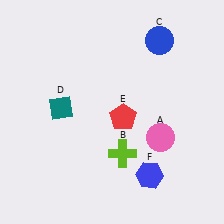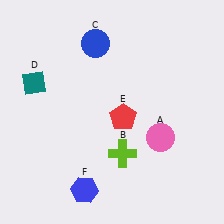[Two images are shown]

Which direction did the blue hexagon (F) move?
The blue hexagon (F) moved left.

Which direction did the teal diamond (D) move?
The teal diamond (D) moved left.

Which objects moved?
The objects that moved are: the blue circle (C), the teal diamond (D), the blue hexagon (F).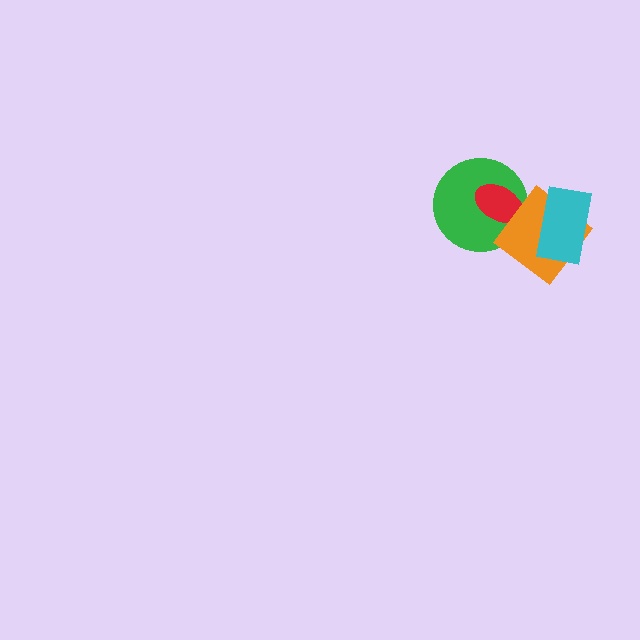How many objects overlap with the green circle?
2 objects overlap with the green circle.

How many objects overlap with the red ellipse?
2 objects overlap with the red ellipse.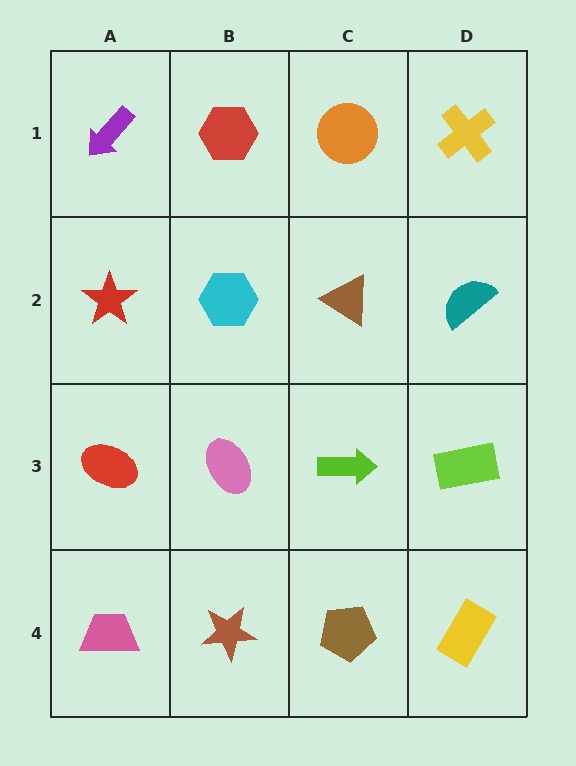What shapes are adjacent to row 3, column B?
A cyan hexagon (row 2, column B), a brown star (row 4, column B), a red ellipse (row 3, column A), a lime arrow (row 3, column C).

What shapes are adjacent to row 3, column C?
A brown triangle (row 2, column C), a brown pentagon (row 4, column C), a pink ellipse (row 3, column B), a lime rectangle (row 3, column D).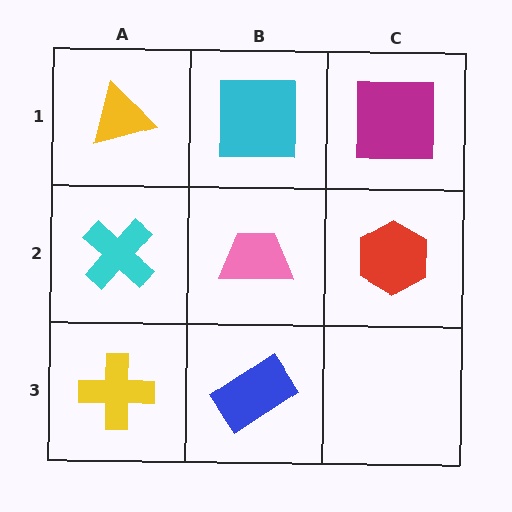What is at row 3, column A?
A yellow cross.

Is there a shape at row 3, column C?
No, that cell is empty.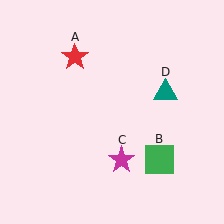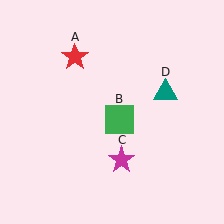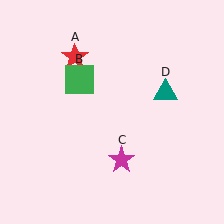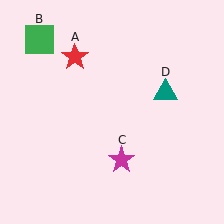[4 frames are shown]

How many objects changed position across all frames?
1 object changed position: green square (object B).